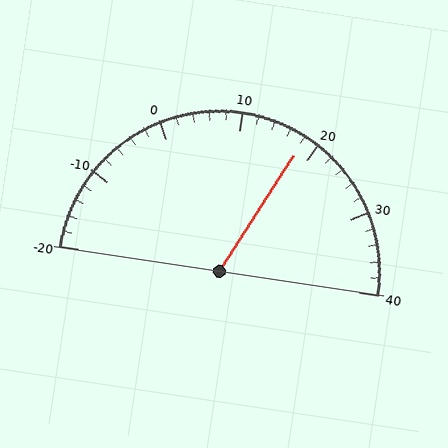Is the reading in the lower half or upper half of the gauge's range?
The reading is in the upper half of the range (-20 to 40).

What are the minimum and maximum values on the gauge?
The gauge ranges from -20 to 40.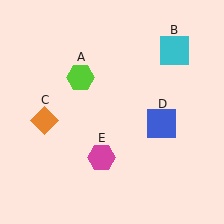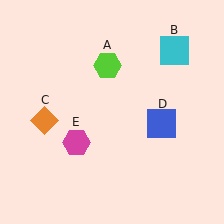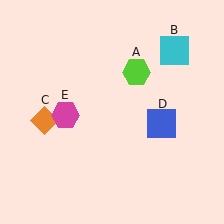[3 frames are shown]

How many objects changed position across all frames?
2 objects changed position: lime hexagon (object A), magenta hexagon (object E).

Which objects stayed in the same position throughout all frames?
Cyan square (object B) and orange diamond (object C) and blue square (object D) remained stationary.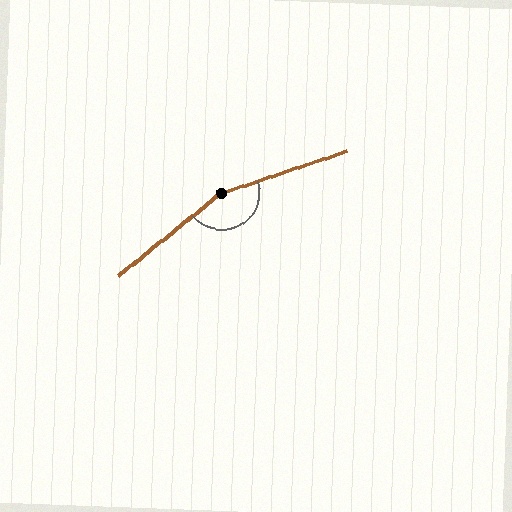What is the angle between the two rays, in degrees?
Approximately 160 degrees.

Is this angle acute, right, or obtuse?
It is obtuse.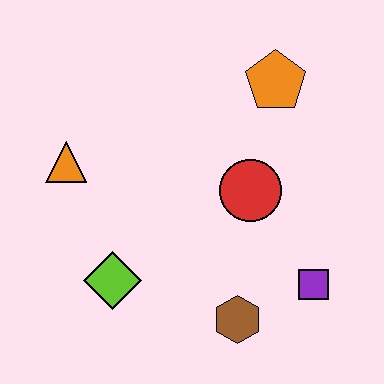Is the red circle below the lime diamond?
No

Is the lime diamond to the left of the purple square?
Yes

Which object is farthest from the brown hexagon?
The orange pentagon is farthest from the brown hexagon.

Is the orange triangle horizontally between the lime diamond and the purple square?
No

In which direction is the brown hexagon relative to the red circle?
The brown hexagon is below the red circle.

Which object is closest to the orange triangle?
The lime diamond is closest to the orange triangle.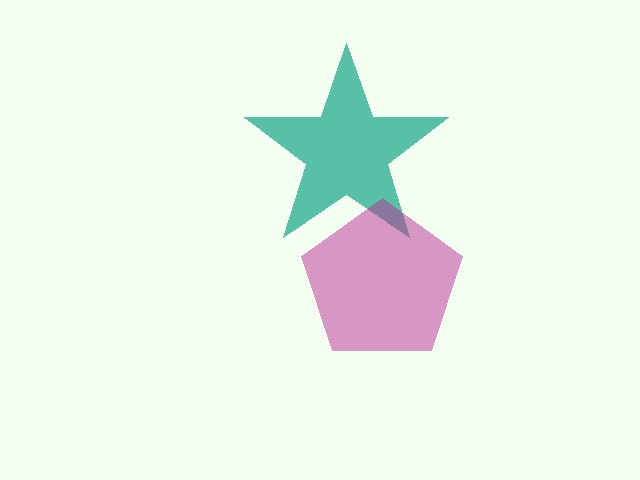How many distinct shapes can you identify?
There are 2 distinct shapes: a teal star, a magenta pentagon.